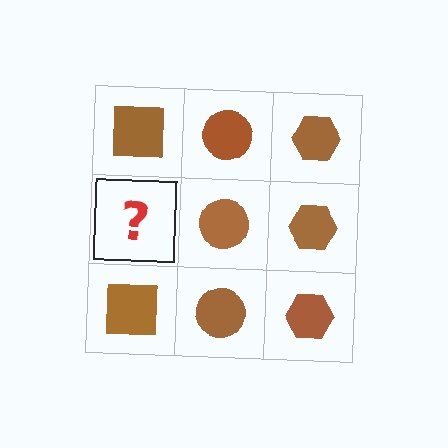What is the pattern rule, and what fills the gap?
The rule is that each column has a consistent shape. The gap should be filled with a brown square.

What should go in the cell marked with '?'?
The missing cell should contain a brown square.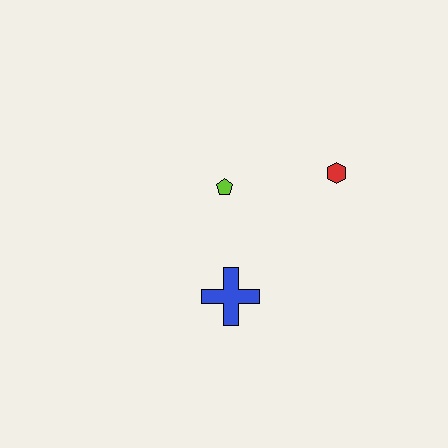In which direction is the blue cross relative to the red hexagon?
The blue cross is below the red hexagon.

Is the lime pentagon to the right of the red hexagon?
No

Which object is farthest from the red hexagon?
The blue cross is farthest from the red hexagon.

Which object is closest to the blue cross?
The lime pentagon is closest to the blue cross.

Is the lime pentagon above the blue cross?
Yes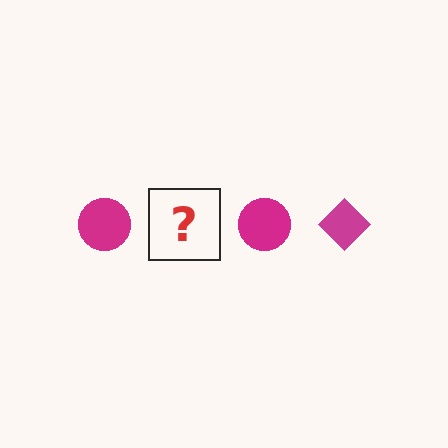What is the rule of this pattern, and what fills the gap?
The rule is that the pattern cycles through circle, diamond shapes in magenta. The gap should be filled with a magenta diamond.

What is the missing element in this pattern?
The missing element is a magenta diamond.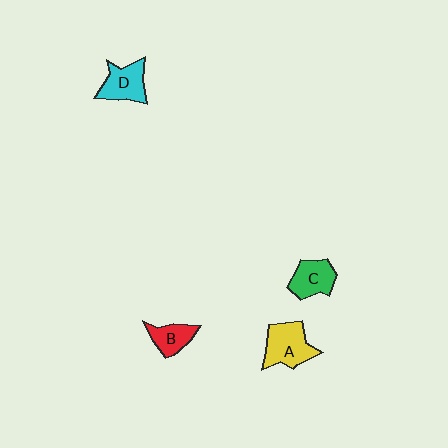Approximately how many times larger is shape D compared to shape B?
Approximately 1.3 times.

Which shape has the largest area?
Shape A (yellow).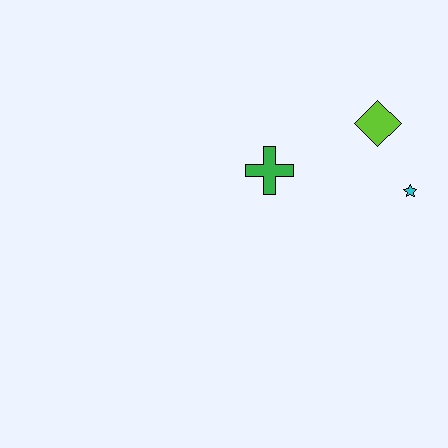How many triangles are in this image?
There are no triangles.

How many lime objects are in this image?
There is 1 lime object.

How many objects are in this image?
There are 3 objects.